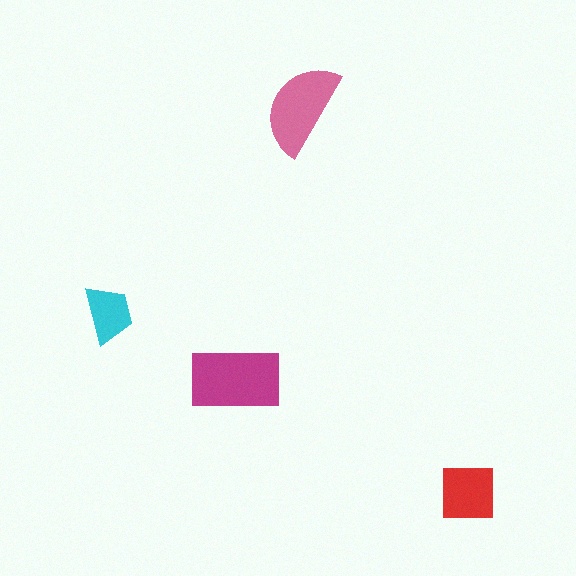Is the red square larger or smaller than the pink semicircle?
Smaller.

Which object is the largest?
The magenta rectangle.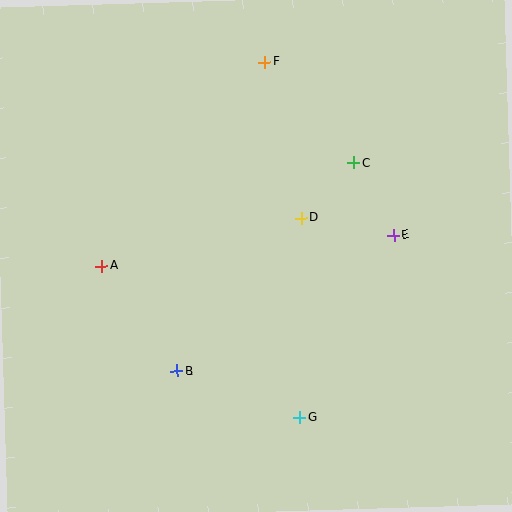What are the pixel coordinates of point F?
Point F is at (265, 62).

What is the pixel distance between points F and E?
The distance between F and E is 216 pixels.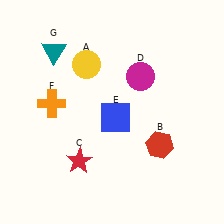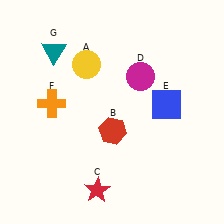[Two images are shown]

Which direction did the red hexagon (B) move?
The red hexagon (B) moved left.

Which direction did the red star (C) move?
The red star (C) moved down.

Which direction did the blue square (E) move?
The blue square (E) moved right.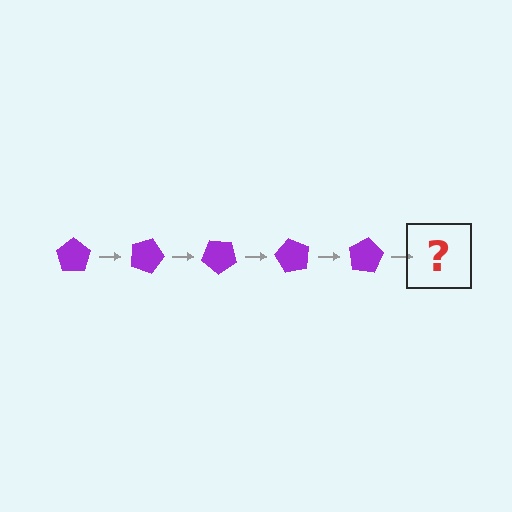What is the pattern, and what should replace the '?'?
The pattern is that the pentagon rotates 20 degrees each step. The '?' should be a purple pentagon rotated 100 degrees.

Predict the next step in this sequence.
The next step is a purple pentagon rotated 100 degrees.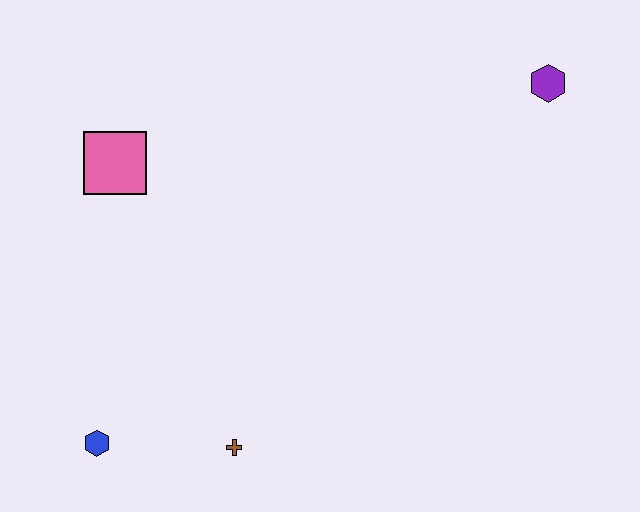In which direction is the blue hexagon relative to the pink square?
The blue hexagon is below the pink square.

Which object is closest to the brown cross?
The blue hexagon is closest to the brown cross.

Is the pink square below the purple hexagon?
Yes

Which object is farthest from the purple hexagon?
The blue hexagon is farthest from the purple hexagon.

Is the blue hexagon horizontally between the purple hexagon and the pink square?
No